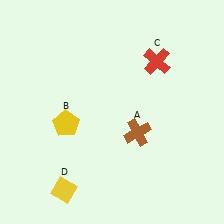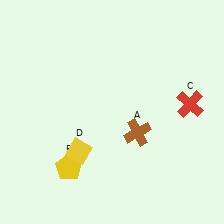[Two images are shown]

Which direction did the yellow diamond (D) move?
The yellow diamond (D) moved up.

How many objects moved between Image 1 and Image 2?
3 objects moved between the two images.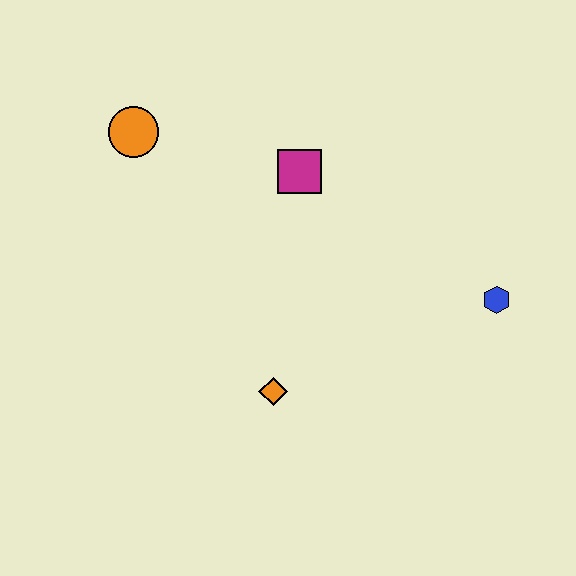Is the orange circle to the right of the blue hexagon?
No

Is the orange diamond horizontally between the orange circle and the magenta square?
Yes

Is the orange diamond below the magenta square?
Yes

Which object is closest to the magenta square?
The orange circle is closest to the magenta square.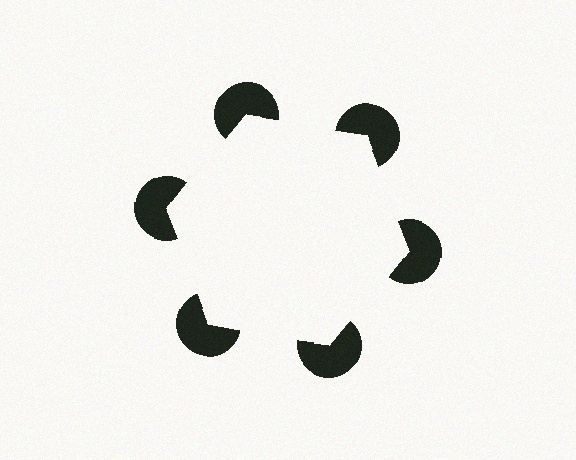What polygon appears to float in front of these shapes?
An illusory hexagon — its edges are inferred from the aligned wedge cuts in the pac-man discs, not physically drawn.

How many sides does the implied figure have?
6 sides.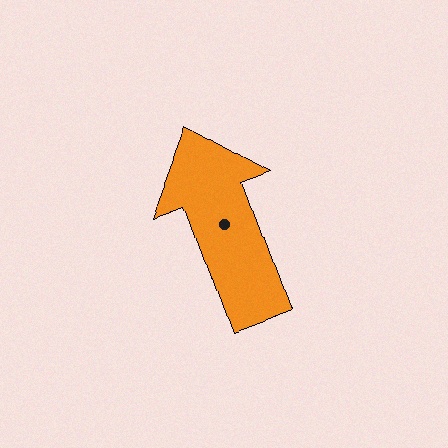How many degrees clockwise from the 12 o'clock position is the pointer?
Approximately 340 degrees.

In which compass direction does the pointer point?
North.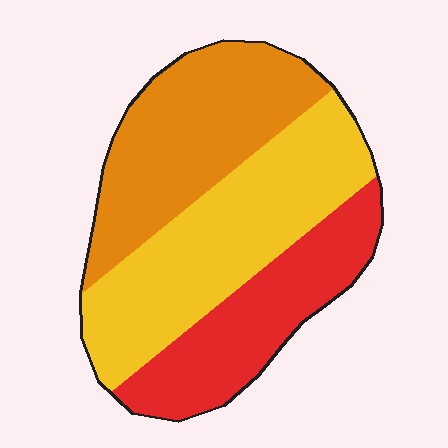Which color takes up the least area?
Red, at roughly 25%.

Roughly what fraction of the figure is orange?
Orange covers 34% of the figure.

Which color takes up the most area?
Yellow, at roughly 40%.